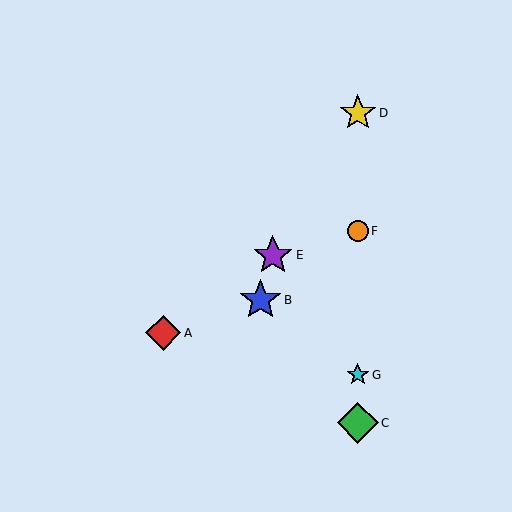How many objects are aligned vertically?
4 objects (C, D, F, G) are aligned vertically.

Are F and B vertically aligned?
No, F is at x≈358 and B is at x≈260.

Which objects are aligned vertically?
Objects C, D, F, G are aligned vertically.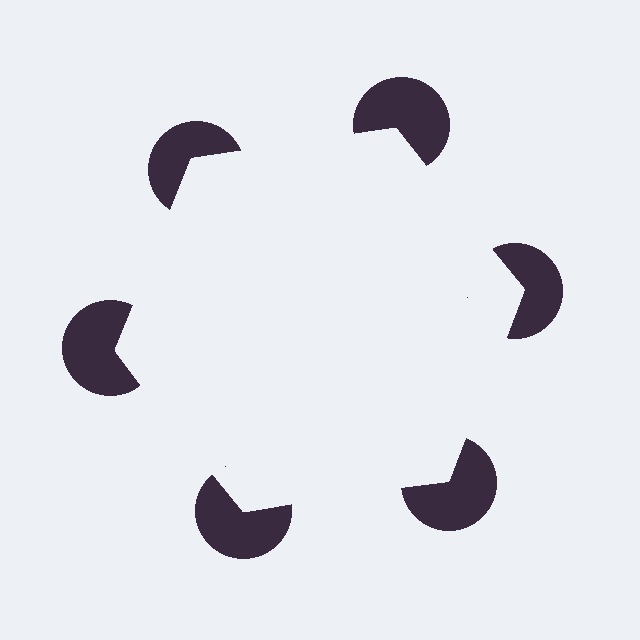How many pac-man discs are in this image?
There are 6 — one at each vertex of the illusory hexagon.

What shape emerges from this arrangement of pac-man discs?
An illusory hexagon — its edges are inferred from the aligned wedge cuts in the pac-man discs, not physically drawn.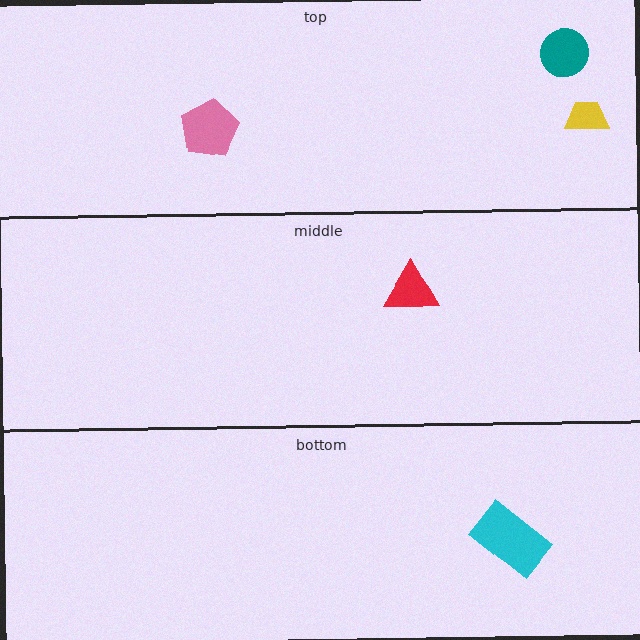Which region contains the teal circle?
The top region.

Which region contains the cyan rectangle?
The bottom region.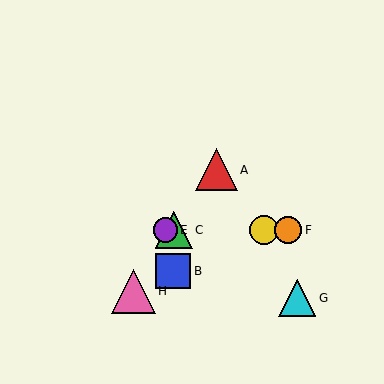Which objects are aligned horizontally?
Objects C, D, E, F are aligned horizontally.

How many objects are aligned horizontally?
4 objects (C, D, E, F) are aligned horizontally.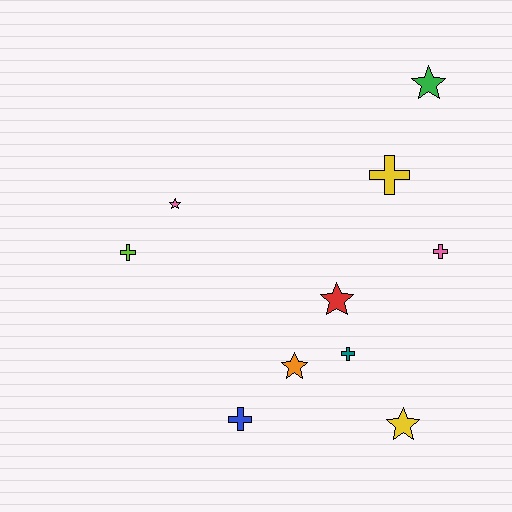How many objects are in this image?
There are 10 objects.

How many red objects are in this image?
There is 1 red object.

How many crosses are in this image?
There are 5 crosses.